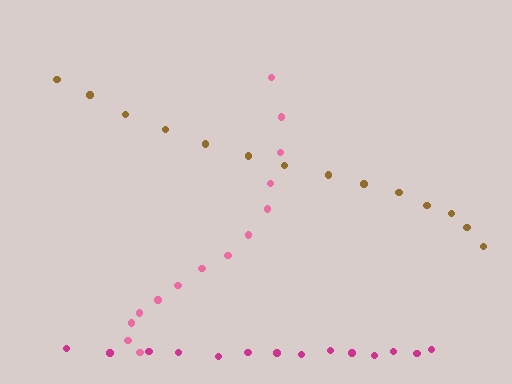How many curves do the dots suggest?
There are 3 distinct paths.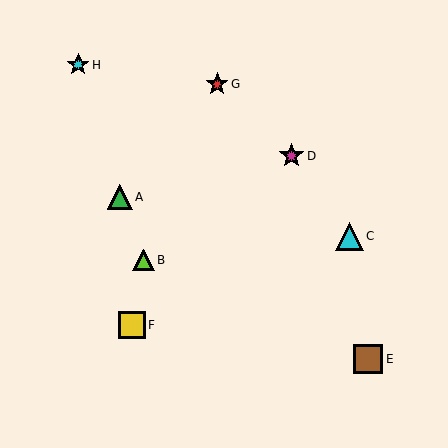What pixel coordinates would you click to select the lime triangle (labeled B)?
Click at (143, 260) to select the lime triangle B.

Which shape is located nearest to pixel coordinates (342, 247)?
The cyan triangle (labeled C) at (349, 236) is nearest to that location.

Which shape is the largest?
The brown square (labeled E) is the largest.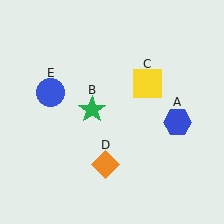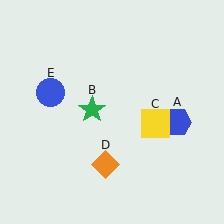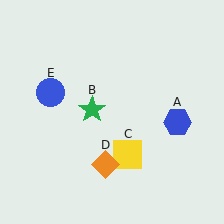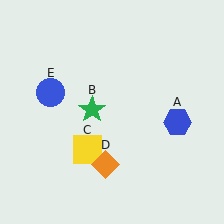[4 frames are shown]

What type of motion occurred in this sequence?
The yellow square (object C) rotated clockwise around the center of the scene.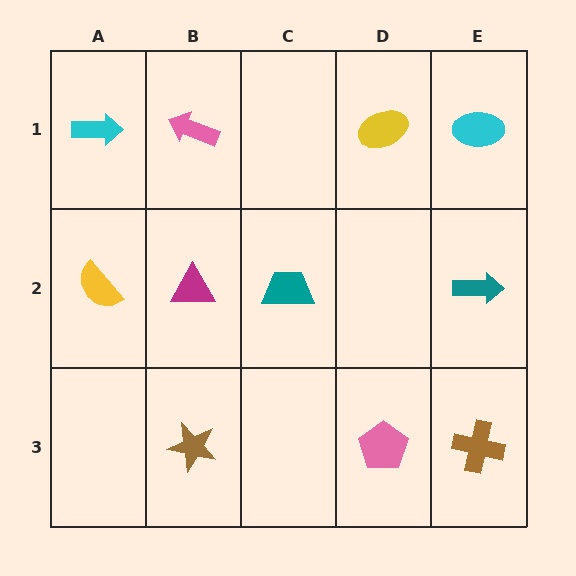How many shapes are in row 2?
4 shapes.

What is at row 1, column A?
A cyan arrow.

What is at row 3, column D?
A pink pentagon.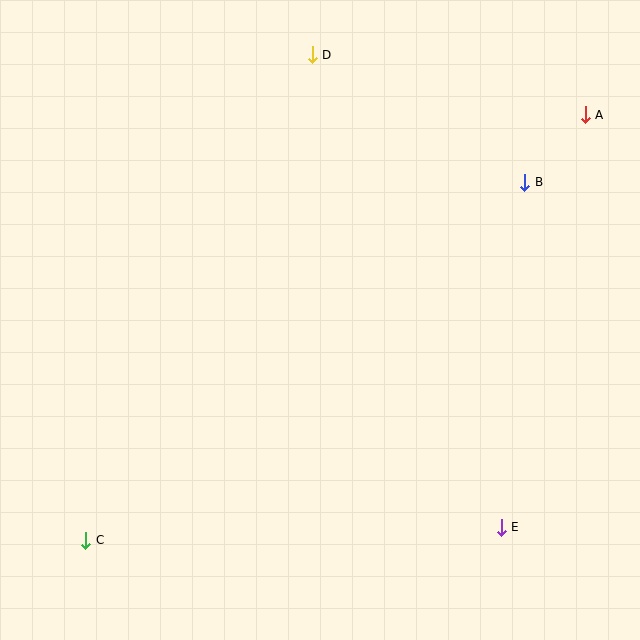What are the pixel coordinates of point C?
Point C is at (86, 540).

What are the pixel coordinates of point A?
Point A is at (585, 115).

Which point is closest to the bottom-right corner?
Point E is closest to the bottom-right corner.